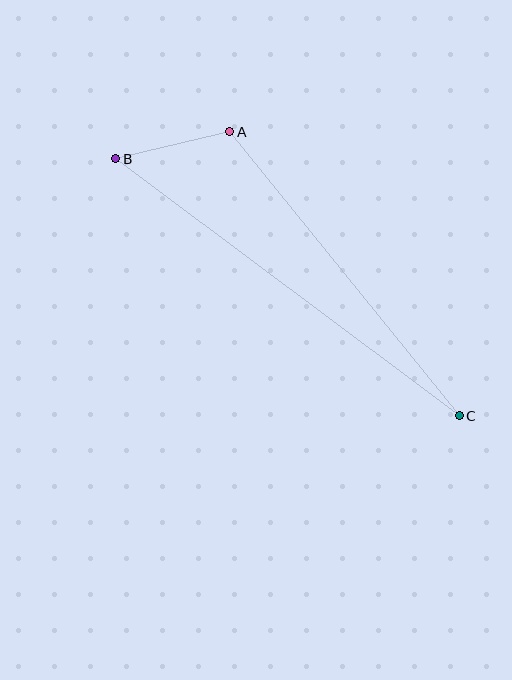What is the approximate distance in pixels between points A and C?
The distance between A and C is approximately 365 pixels.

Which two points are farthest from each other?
Points B and C are farthest from each other.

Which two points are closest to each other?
Points A and B are closest to each other.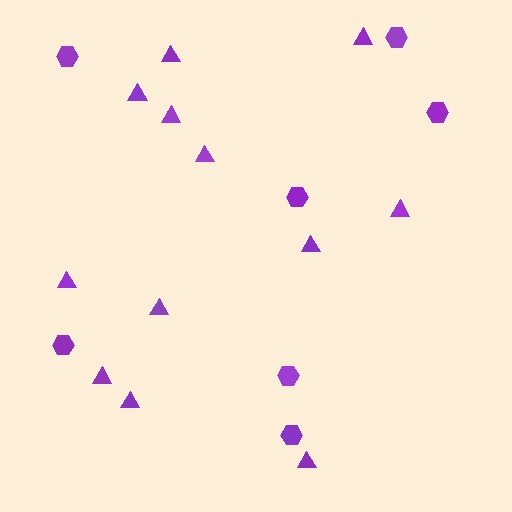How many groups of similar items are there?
There are 2 groups: one group of hexagons (7) and one group of triangles (12).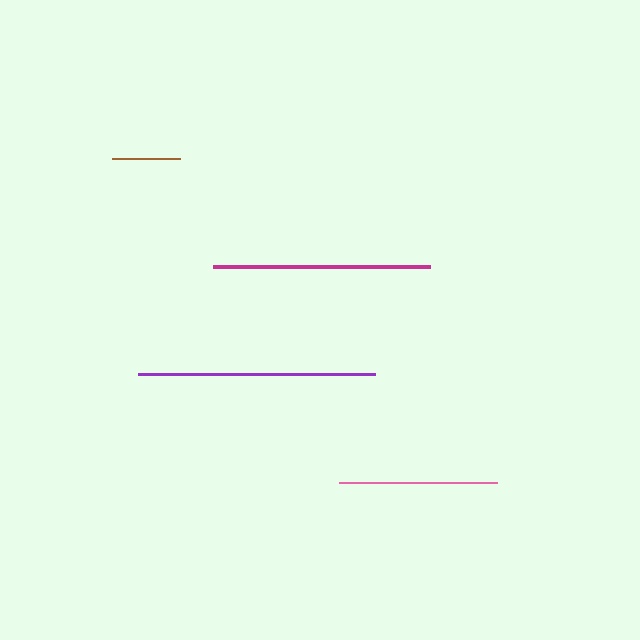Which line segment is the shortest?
The brown line is the shortest at approximately 68 pixels.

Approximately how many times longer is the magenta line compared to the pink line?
The magenta line is approximately 1.4 times the length of the pink line.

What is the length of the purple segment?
The purple segment is approximately 237 pixels long.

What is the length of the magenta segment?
The magenta segment is approximately 217 pixels long.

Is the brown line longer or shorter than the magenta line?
The magenta line is longer than the brown line.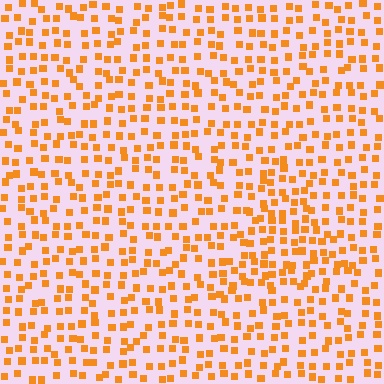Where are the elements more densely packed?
The elements are more densely packed inside the triangle boundary.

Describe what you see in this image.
The image contains small orange elements arranged at two different densities. A triangle-shaped region is visible where the elements are more densely packed than the surrounding area.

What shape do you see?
I see a triangle.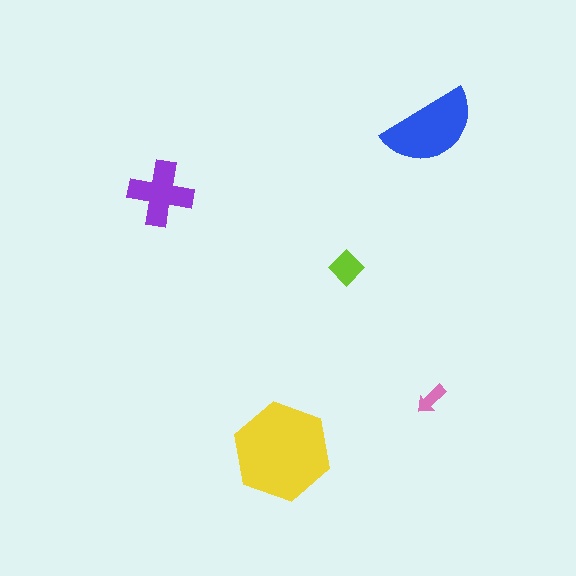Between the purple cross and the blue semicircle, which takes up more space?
The blue semicircle.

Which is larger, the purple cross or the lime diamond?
The purple cross.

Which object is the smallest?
The pink arrow.